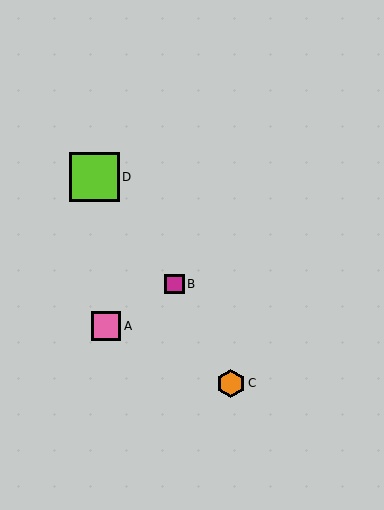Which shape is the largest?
The lime square (labeled D) is the largest.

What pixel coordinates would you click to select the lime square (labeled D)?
Click at (95, 177) to select the lime square D.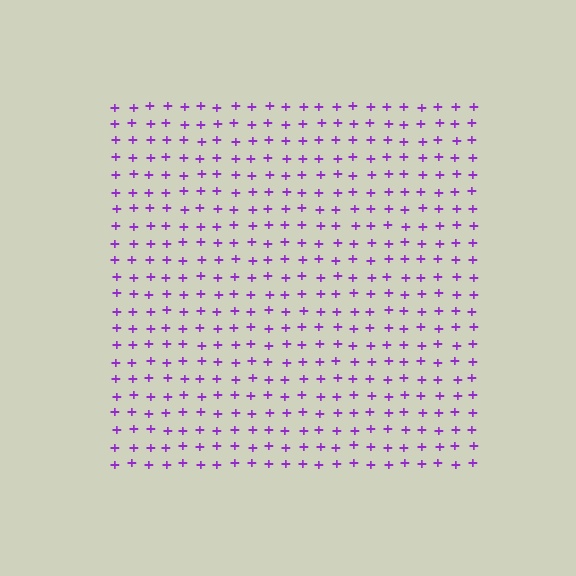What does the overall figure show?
The overall figure shows a square.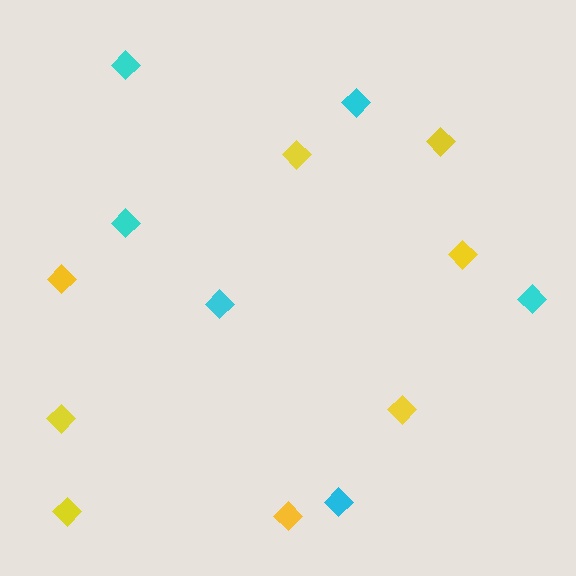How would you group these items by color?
There are 2 groups: one group of cyan diamonds (6) and one group of yellow diamonds (8).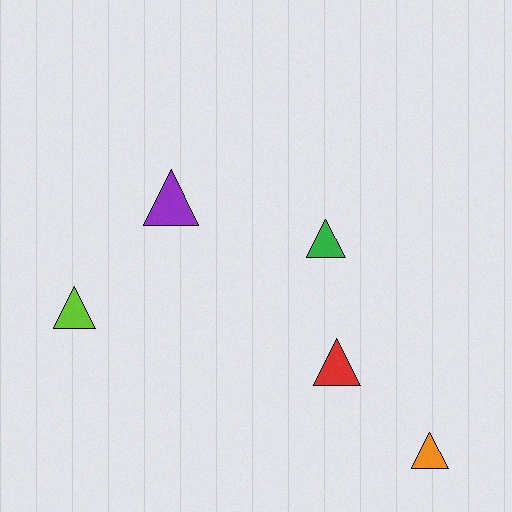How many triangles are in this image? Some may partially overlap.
There are 5 triangles.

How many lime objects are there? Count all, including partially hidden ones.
There is 1 lime object.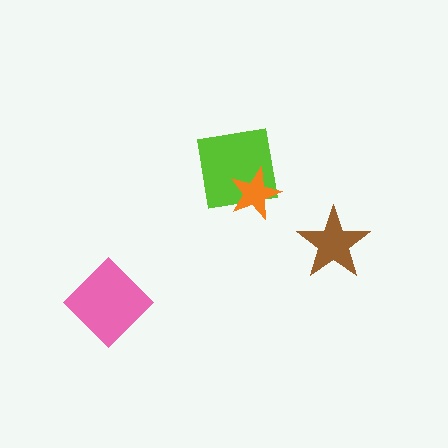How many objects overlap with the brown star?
0 objects overlap with the brown star.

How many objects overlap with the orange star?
1 object overlaps with the orange star.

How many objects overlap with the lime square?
1 object overlaps with the lime square.